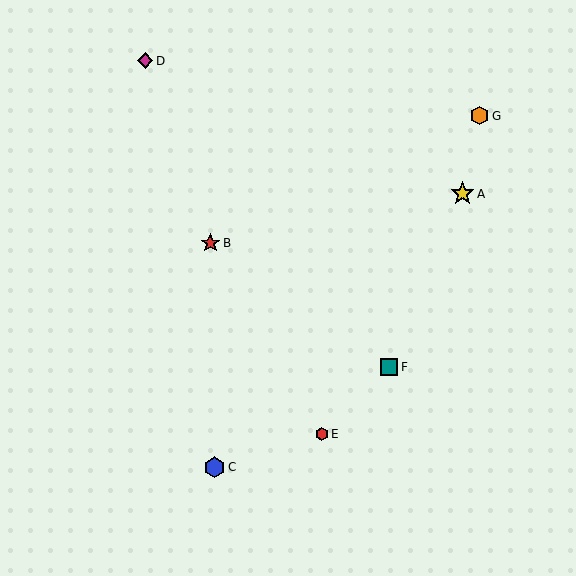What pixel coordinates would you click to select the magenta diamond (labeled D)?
Click at (145, 61) to select the magenta diamond D.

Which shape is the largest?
The yellow star (labeled A) is the largest.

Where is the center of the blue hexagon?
The center of the blue hexagon is at (214, 467).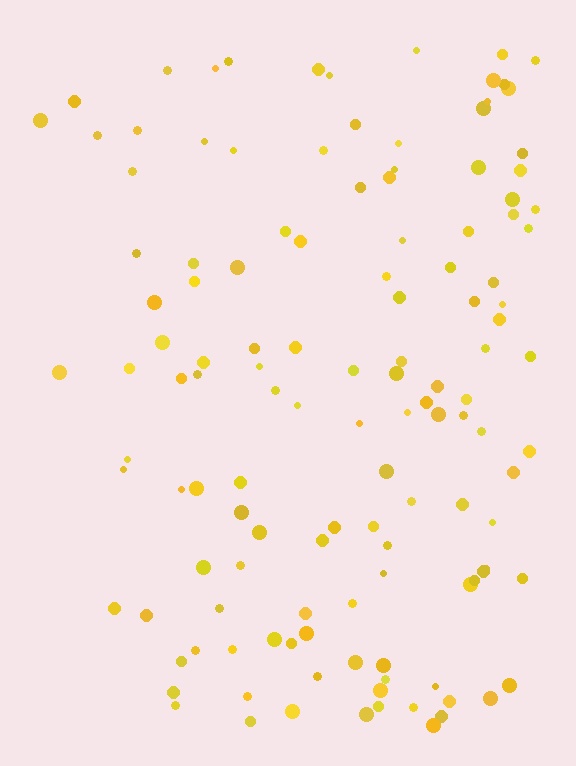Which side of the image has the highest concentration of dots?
The right.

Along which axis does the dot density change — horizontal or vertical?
Horizontal.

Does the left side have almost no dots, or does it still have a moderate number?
Still a moderate number, just noticeably fewer than the right.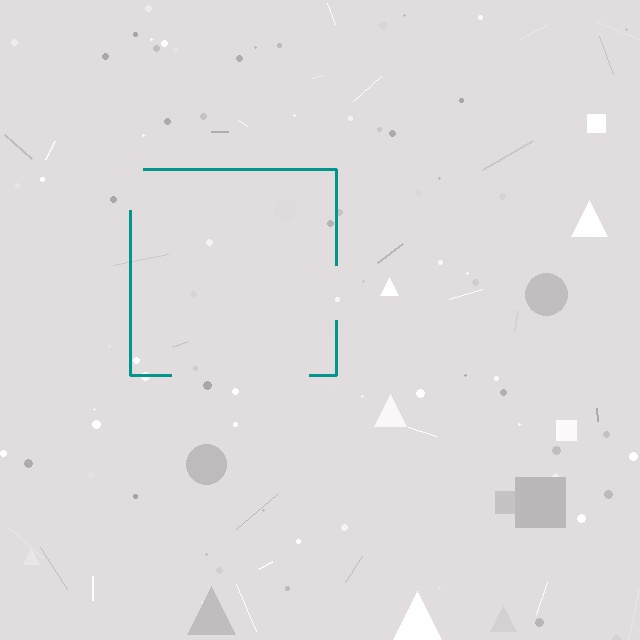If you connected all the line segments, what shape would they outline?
They would outline a square.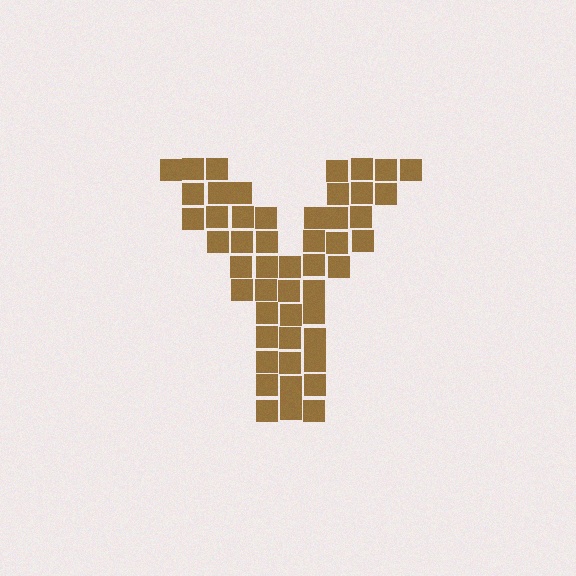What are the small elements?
The small elements are squares.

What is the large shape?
The large shape is the letter Y.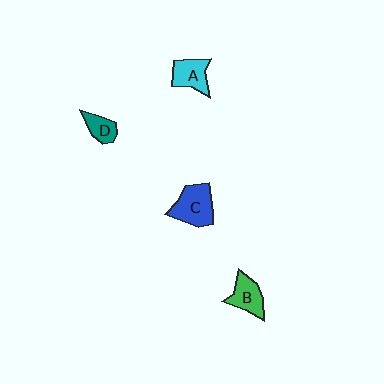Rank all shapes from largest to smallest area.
From largest to smallest: C (blue), A (cyan), B (green), D (teal).